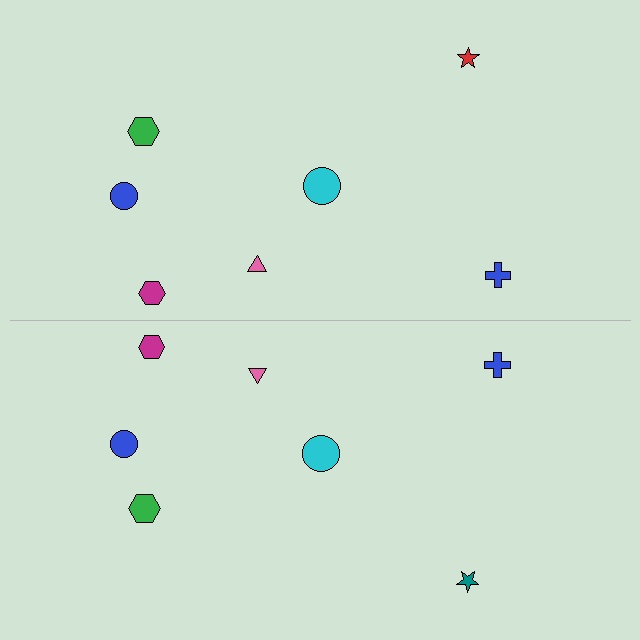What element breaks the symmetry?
The teal star on the bottom side breaks the symmetry — its mirror counterpart is red.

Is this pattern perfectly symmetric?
No, the pattern is not perfectly symmetric. The teal star on the bottom side breaks the symmetry — its mirror counterpart is red.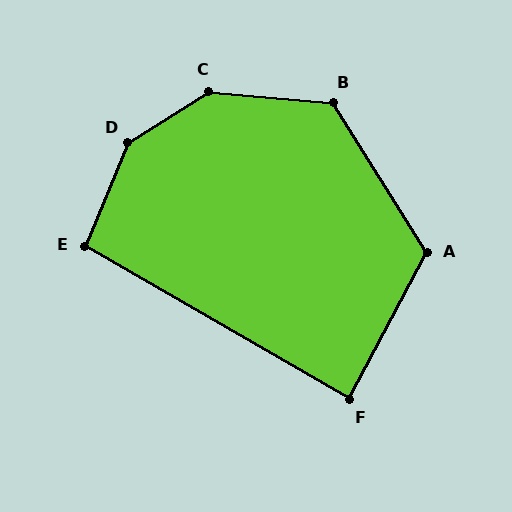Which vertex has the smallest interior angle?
F, at approximately 88 degrees.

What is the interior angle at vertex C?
Approximately 142 degrees (obtuse).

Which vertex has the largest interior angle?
D, at approximately 145 degrees.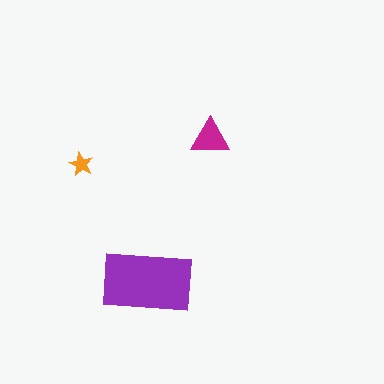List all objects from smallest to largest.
The orange star, the magenta triangle, the purple rectangle.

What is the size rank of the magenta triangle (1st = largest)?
2nd.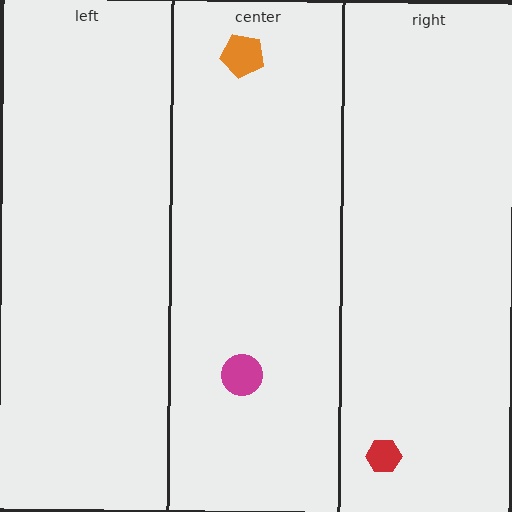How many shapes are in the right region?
1.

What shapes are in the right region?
The red hexagon.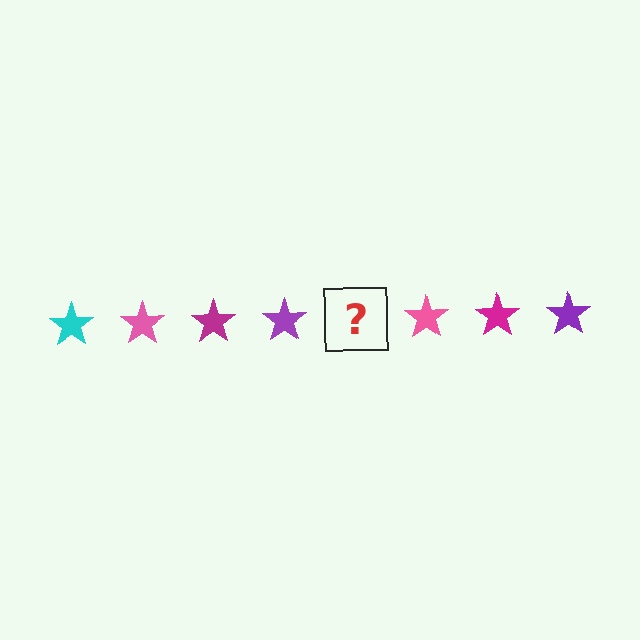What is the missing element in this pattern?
The missing element is a cyan star.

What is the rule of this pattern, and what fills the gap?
The rule is that the pattern cycles through cyan, pink, magenta, purple stars. The gap should be filled with a cyan star.